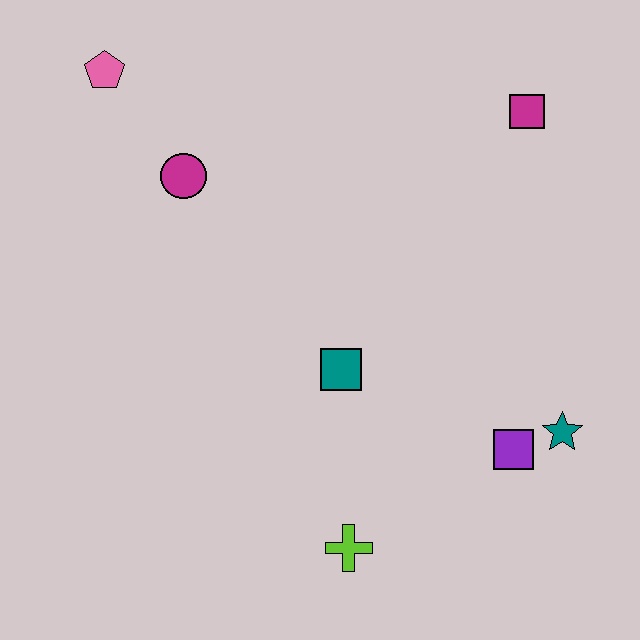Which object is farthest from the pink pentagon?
The teal star is farthest from the pink pentagon.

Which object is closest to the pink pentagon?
The magenta circle is closest to the pink pentagon.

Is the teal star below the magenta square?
Yes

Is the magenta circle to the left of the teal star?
Yes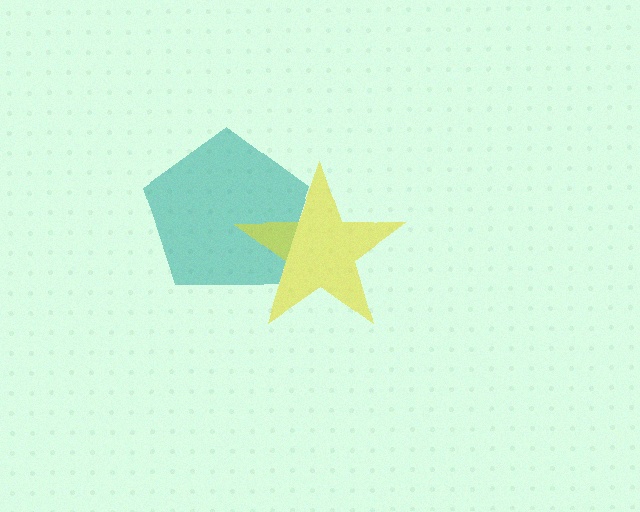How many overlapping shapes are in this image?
There are 2 overlapping shapes in the image.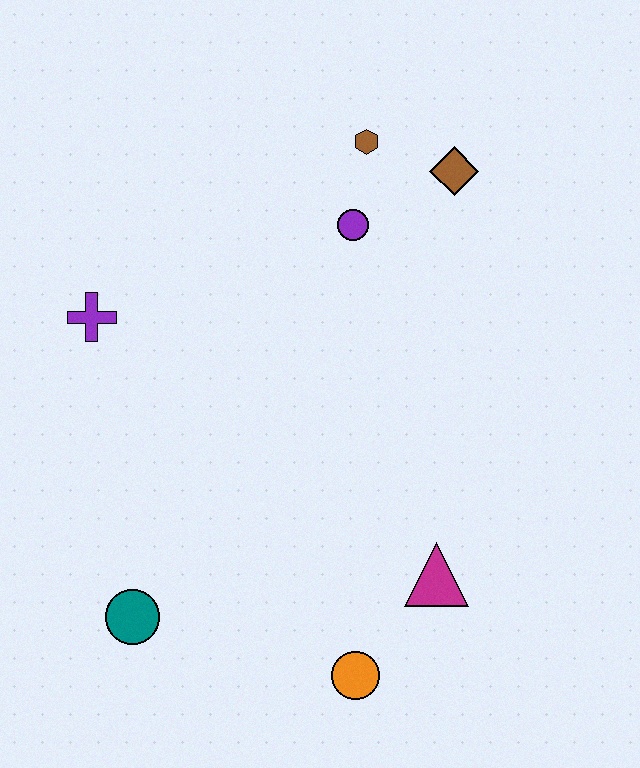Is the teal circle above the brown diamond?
No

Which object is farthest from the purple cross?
The orange circle is farthest from the purple cross.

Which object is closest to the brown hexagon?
The purple circle is closest to the brown hexagon.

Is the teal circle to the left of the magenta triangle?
Yes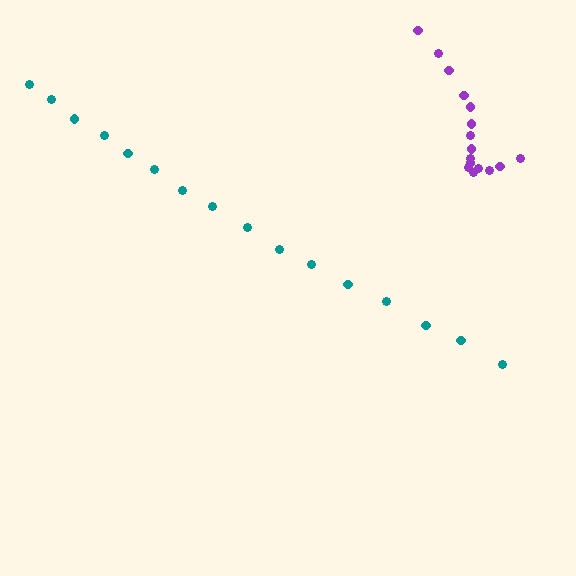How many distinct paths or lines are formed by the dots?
There are 2 distinct paths.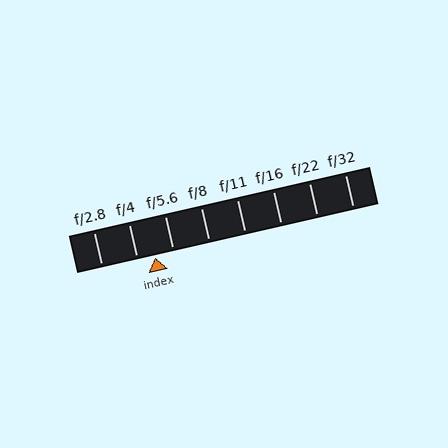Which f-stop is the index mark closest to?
The index mark is closest to f/4.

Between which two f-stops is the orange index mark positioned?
The index mark is between f/4 and f/5.6.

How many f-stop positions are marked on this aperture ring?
There are 8 f-stop positions marked.